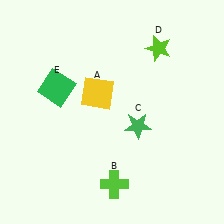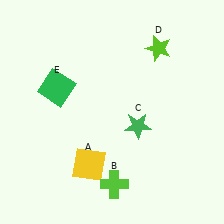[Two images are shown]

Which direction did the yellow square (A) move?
The yellow square (A) moved down.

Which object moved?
The yellow square (A) moved down.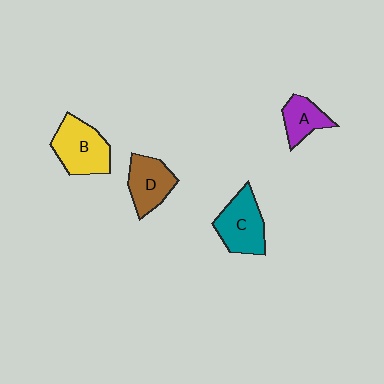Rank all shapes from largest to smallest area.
From largest to smallest: B (yellow), C (teal), D (brown), A (purple).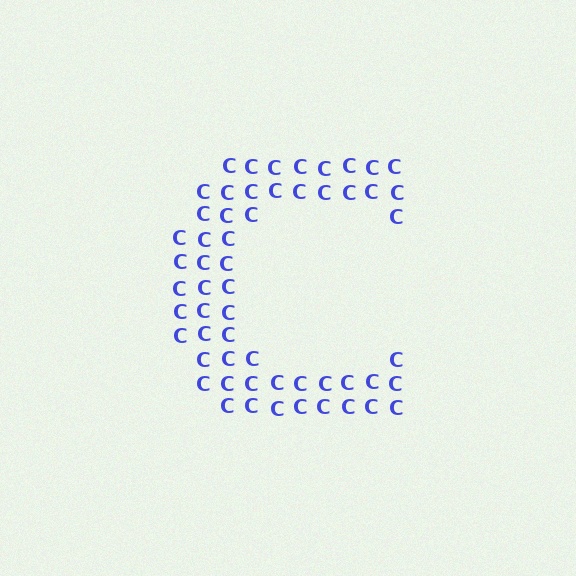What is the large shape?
The large shape is the letter C.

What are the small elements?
The small elements are letter C's.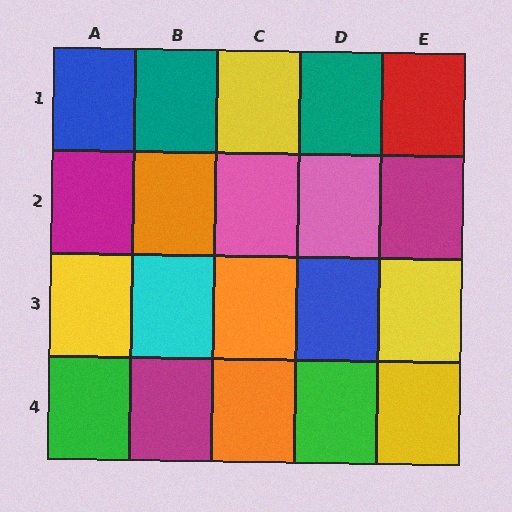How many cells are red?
1 cell is red.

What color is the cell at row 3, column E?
Yellow.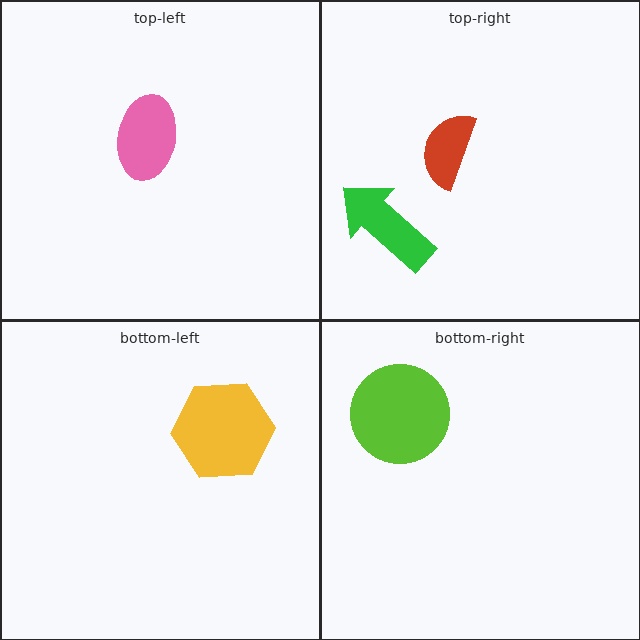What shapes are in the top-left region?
The pink ellipse.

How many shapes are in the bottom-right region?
1.